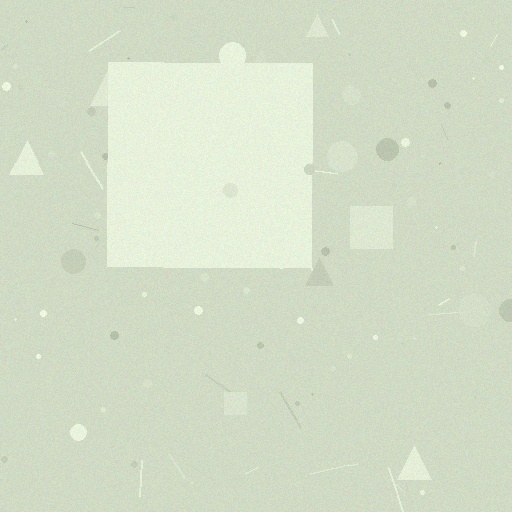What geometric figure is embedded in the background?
A square is embedded in the background.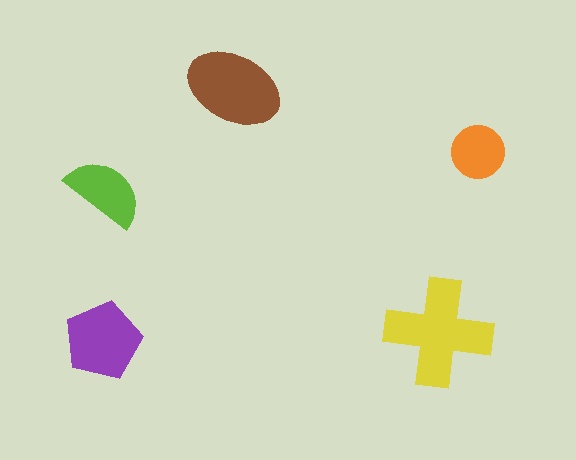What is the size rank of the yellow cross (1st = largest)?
1st.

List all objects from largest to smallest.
The yellow cross, the brown ellipse, the purple pentagon, the lime semicircle, the orange circle.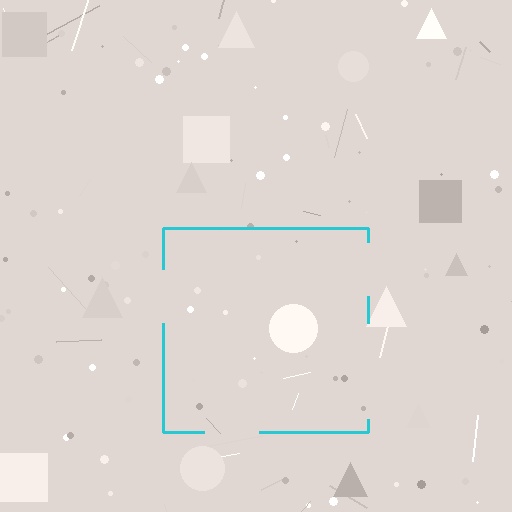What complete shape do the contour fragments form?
The contour fragments form a square.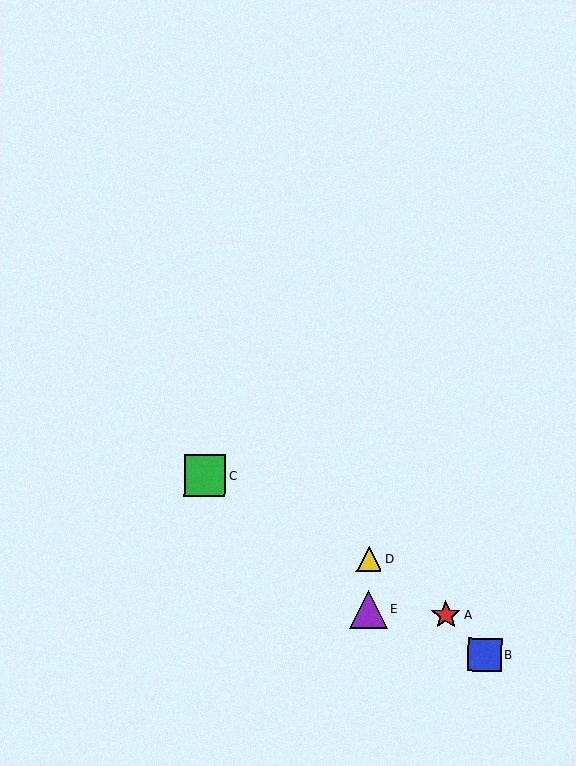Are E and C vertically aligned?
No, E is at x≈368 and C is at x≈205.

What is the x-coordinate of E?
Object E is at x≈368.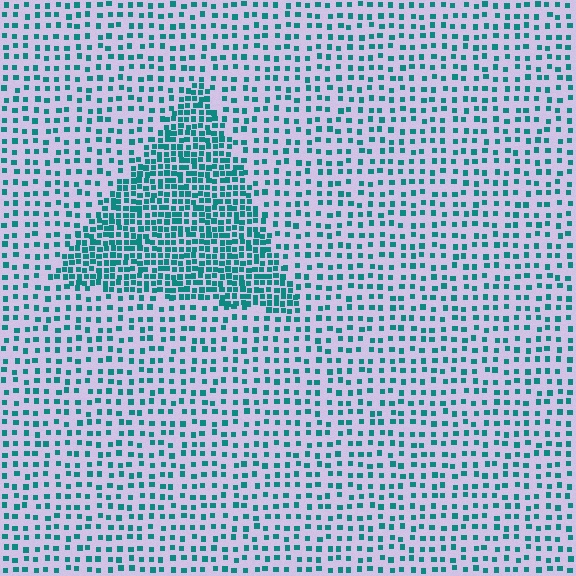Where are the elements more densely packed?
The elements are more densely packed inside the triangle boundary.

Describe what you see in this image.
The image contains small teal elements arranged at two different densities. A triangle-shaped region is visible where the elements are more densely packed than the surrounding area.